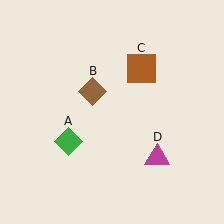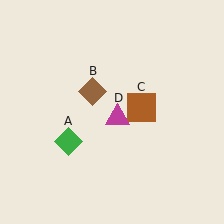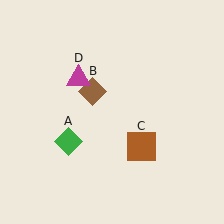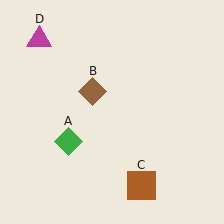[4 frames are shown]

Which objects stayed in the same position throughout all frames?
Green diamond (object A) and brown diamond (object B) remained stationary.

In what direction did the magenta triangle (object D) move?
The magenta triangle (object D) moved up and to the left.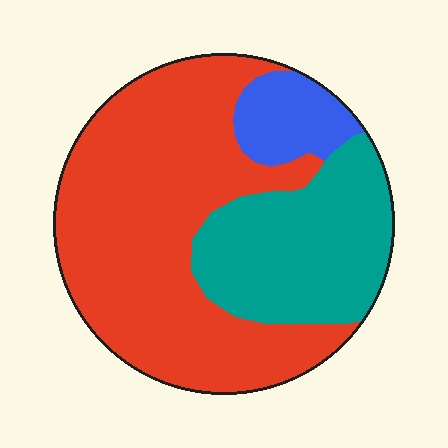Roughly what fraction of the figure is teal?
Teal takes up between a sixth and a third of the figure.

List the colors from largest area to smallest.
From largest to smallest: red, teal, blue.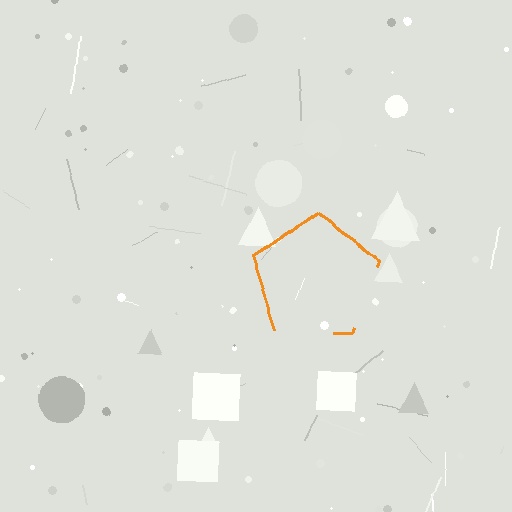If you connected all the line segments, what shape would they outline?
They would outline a pentagon.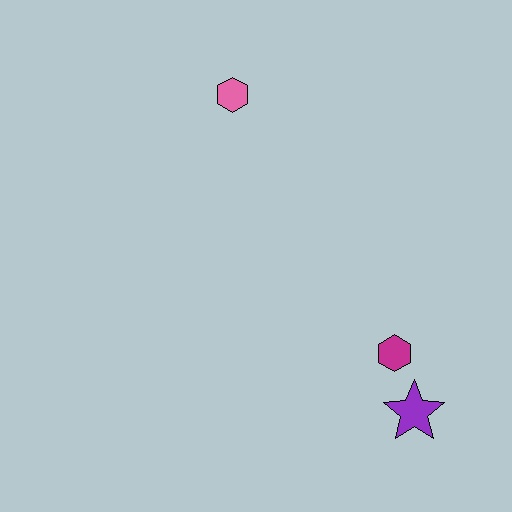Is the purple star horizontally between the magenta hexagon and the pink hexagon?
No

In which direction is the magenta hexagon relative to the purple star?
The magenta hexagon is above the purple star.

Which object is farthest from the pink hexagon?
The purple star is farthest from the pink hexagon.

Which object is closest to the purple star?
The magenta hexagon is closest to the purple star.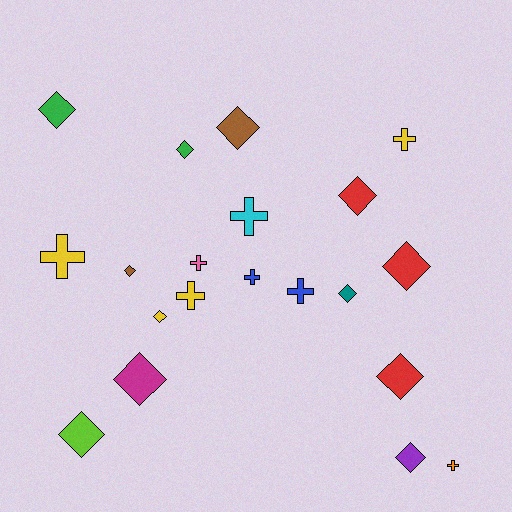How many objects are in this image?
There are 20 objects.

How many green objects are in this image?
There are 2 green objects.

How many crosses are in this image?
There are 8 crosses.